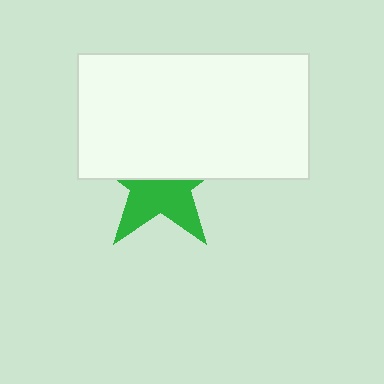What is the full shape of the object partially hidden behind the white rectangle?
The partially hidden object is a green star.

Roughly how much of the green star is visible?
About half of it is visible (roughly 47%).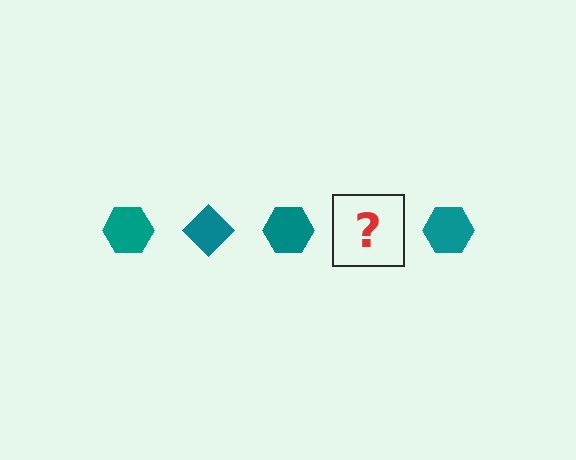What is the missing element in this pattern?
The missing element is a teal diamond.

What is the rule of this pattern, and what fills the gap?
The rule is that the pattern cycles through hexagon, diamond shapes in teal. The gap should be filled with a teal diamond.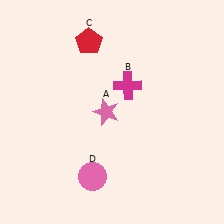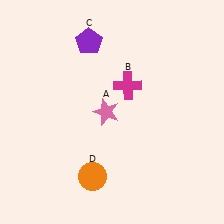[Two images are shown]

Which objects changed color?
C changed from red to purple. D changed from pink to orange.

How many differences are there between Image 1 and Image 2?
There are 2 differences between the two images.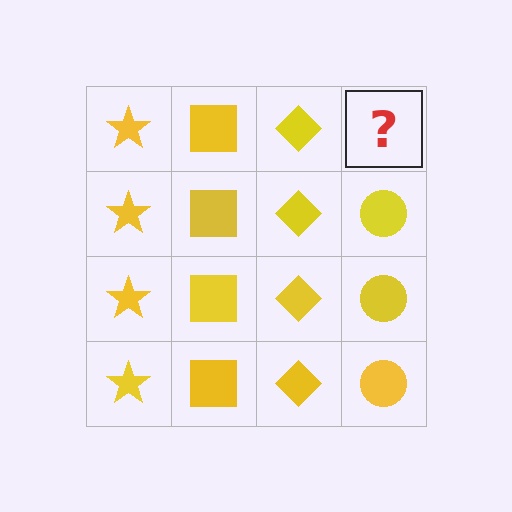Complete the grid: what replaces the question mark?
The question mark should be replaced with a yellow circle.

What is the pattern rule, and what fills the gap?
The rule is that each column has a consistent shape. The gap should be filled with a yellow circle.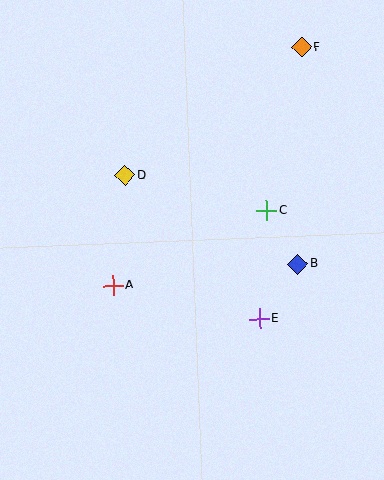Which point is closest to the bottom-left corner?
Point A is closest to the bottom-left corner.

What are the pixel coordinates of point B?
Point B is at (298, 264).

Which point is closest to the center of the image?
Point C at (266, 211) is closest to the center.